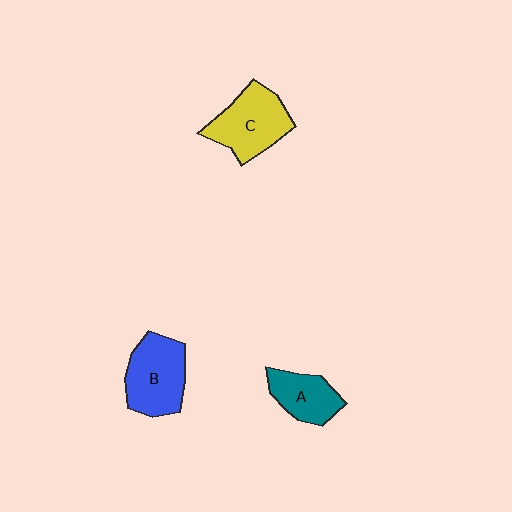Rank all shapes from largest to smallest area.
From largest to smallest: C (yellow), B (blue), A (teal).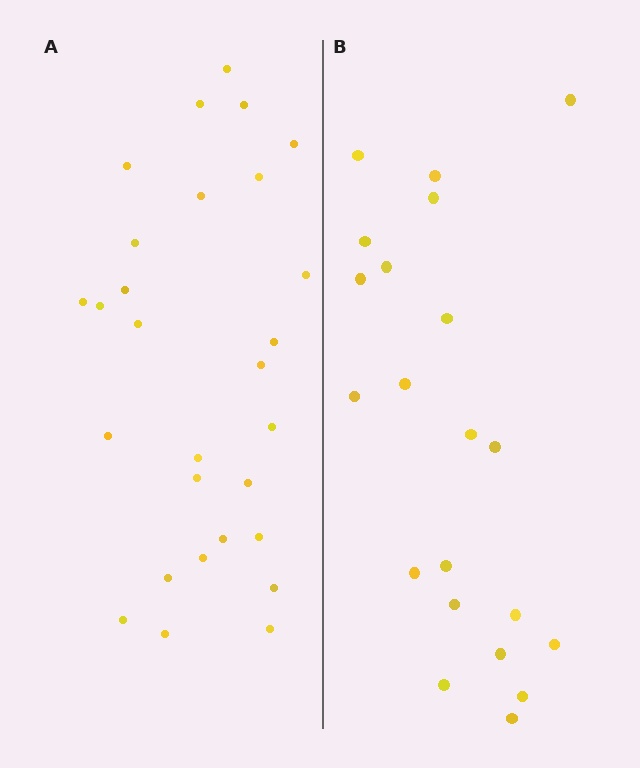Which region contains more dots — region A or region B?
Region A (the left region) has more dots.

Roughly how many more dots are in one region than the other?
Region A has roughly 8 or so more dots than region B.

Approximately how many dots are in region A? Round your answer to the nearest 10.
About 30 dots. (The exact count is 28, which rounds to 30.)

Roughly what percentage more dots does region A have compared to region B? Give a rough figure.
About 35% more.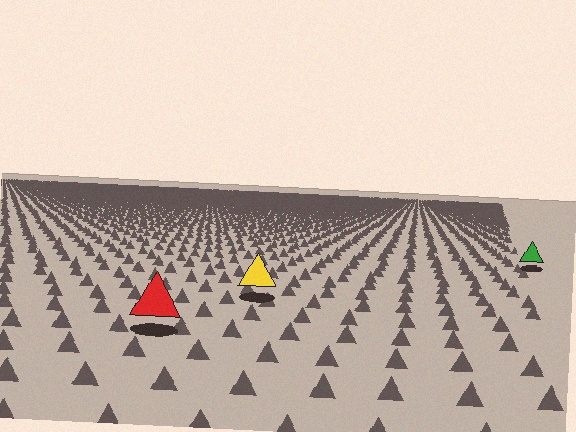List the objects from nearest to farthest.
From nearest to farthest: the red triangle, the yellow triangle, the green triangle.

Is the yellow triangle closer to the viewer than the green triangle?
Yes. The yellow triangle is closer — you can tell from the texture gradient: the ground texture is coarser near it.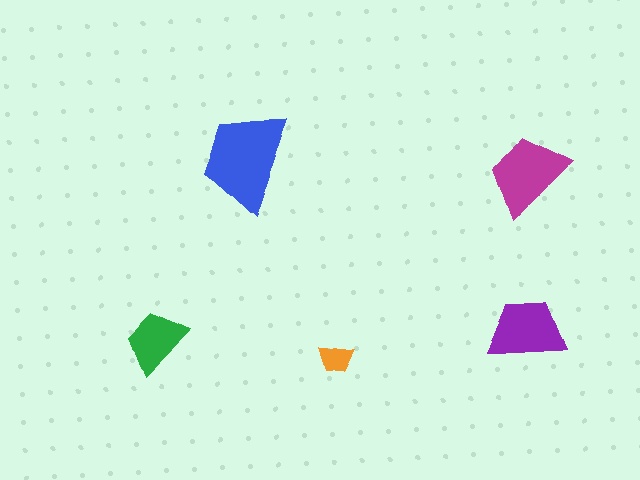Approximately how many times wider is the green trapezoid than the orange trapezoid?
About 2 times wider.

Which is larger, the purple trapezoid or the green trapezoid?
The purple one.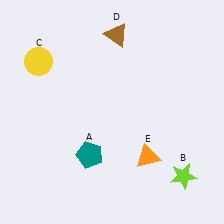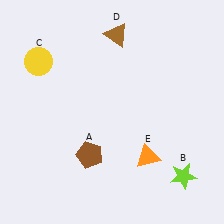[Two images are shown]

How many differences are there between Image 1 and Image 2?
There is 1 difference between the two images.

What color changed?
The pentagon (A) changed from teal in Image 1 to brown in Image 2.